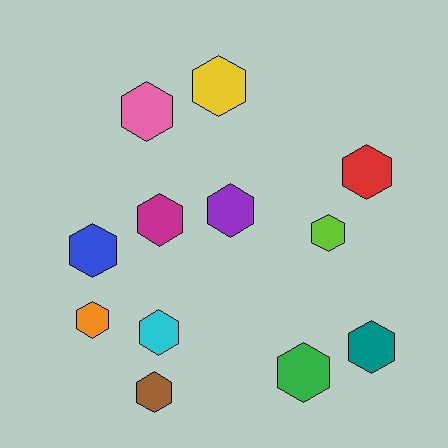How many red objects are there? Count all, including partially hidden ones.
There is 1 red object.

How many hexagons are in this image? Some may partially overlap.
There are 12 hexagons.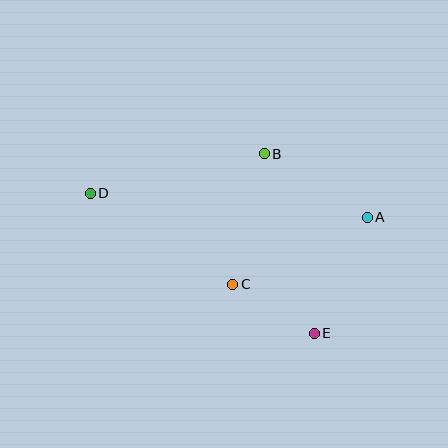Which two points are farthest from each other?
Points A and D are farthest from each other.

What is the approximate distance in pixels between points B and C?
The distance between B and C is approximately 134 pixels.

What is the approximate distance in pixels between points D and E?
The distance between D and E is approximately 264 pixels.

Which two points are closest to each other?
Points C and E are closest to each other.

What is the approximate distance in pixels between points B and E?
The distance between B and E is approximately 186 pixels.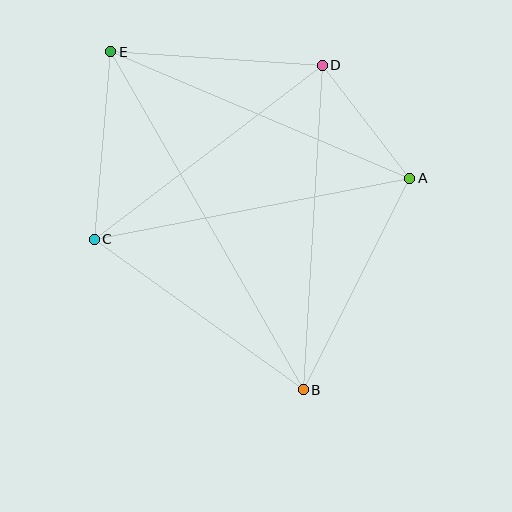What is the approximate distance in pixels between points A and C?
The distance between A and C is approximately 321 pixels.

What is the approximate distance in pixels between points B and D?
The distance between B and D is approximately 325 pixels.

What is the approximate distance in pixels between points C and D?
The distance between C and D is approximately 287 pixels.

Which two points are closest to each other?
Points A and D are closest to each other.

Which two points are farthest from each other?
Points B and E are farthest from each other.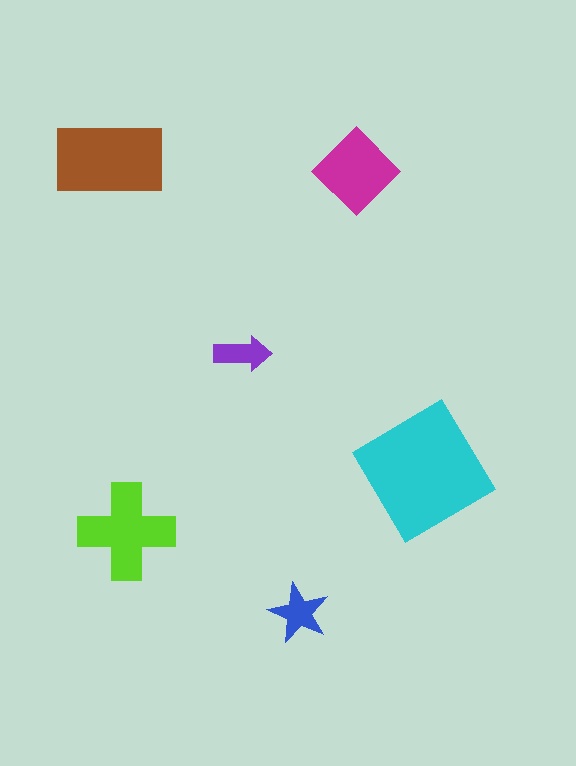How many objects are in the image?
There are 6 objects in the image.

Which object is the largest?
The cyan diamond.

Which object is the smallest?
The purple arrow.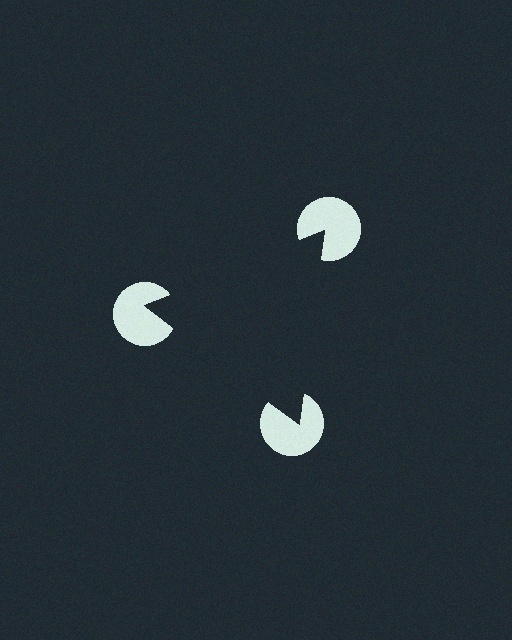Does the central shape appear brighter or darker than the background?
It typically appears slightly darker than the background, even though no actual brightness change is drawn.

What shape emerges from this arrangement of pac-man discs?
An illusory triangle — its edges are inferred from the aligned wedge cuts in the pac-man discs, not physically drawn.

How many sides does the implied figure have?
3 sides.